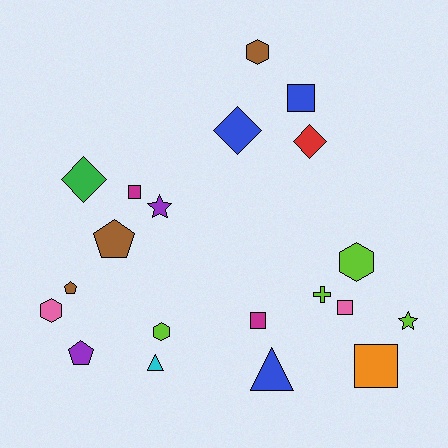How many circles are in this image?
There are no circles.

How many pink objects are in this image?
There are 2 pink objects.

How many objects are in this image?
There are 20 objects.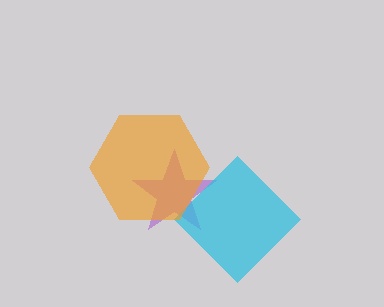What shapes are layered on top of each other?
The layered shapes are: a purple star, a cyan diamond, an orange hexagon.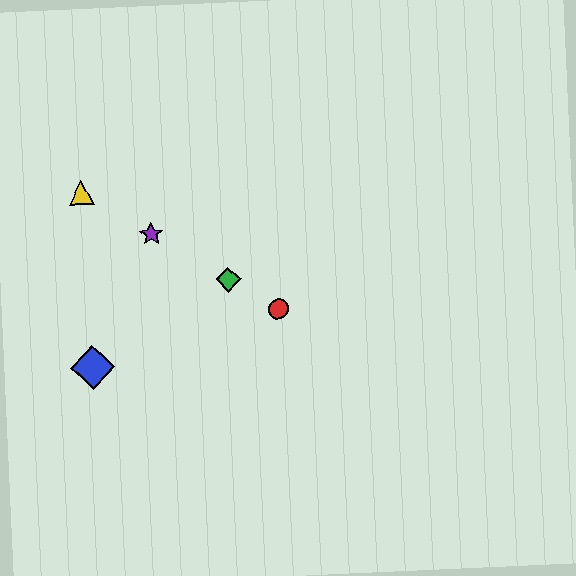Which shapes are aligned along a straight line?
The red circle, the green diamond, the yellow triangle, the purple star are aligned along a straight line.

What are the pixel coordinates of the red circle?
The red circle is at (278, 309).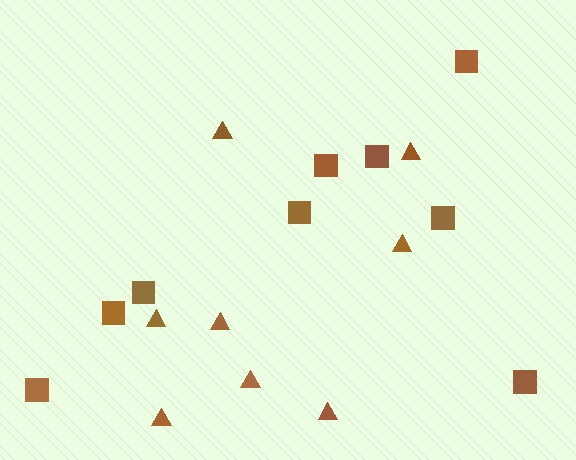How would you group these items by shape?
There are 2 groups: one group of triangles (8) and one group of squares (9).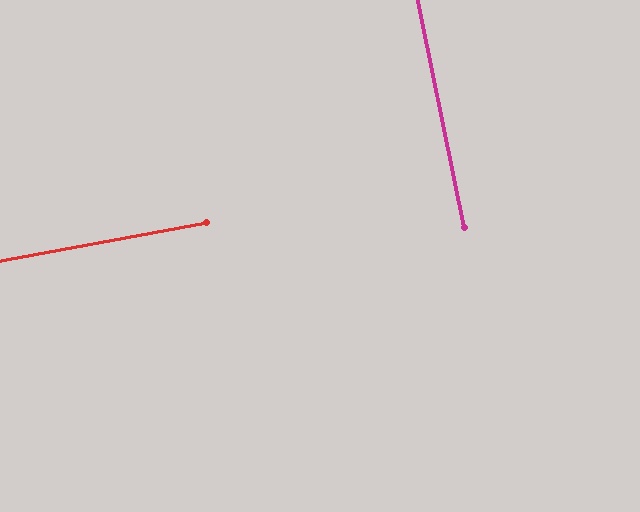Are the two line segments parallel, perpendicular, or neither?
Perpendicular — they meet at approximately 89°.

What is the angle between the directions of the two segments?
Approximately 89 degrees.